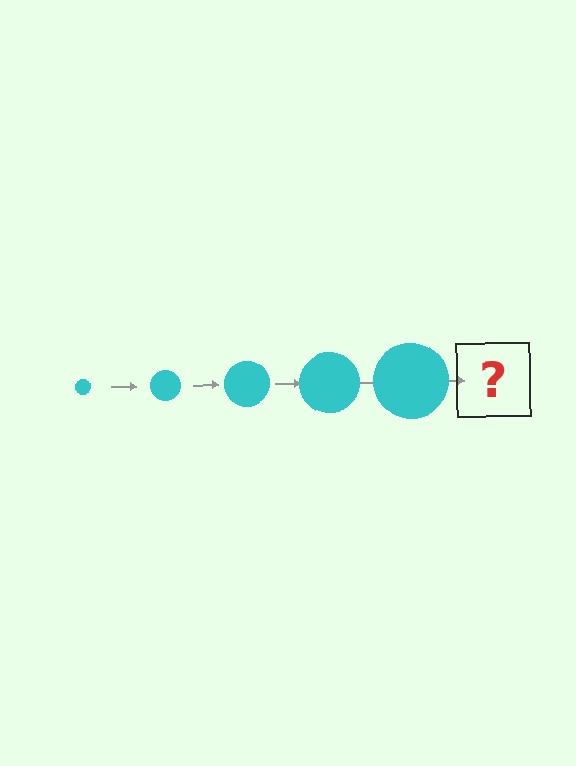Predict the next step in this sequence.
The next step is a cyan circle, larger than the previous one.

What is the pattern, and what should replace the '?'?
The pattern is that the circle gets progressively larger each step. The '?' should be a cyan circle, larger than the previous one.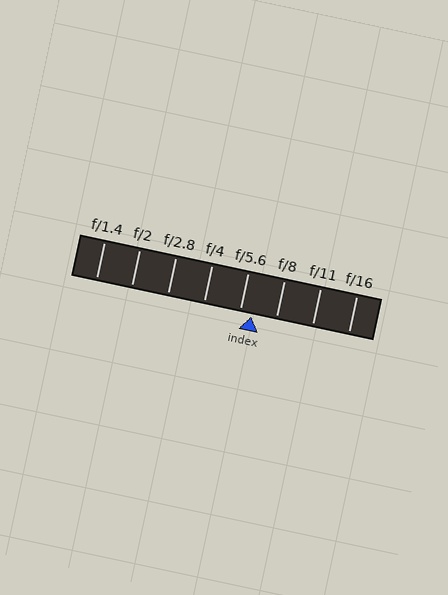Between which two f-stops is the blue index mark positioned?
The index mark is between f/5.6 and f/8.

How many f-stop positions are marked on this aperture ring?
There are 8 f-stop positions marked.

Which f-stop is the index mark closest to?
The index mark is closest to f/5.6.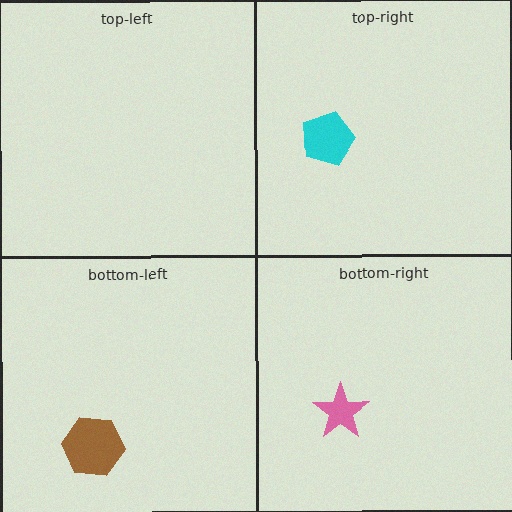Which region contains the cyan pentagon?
The top-right region.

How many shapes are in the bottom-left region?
1.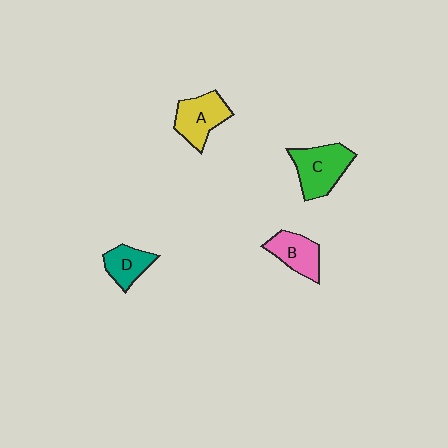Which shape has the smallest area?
Shape D (teal).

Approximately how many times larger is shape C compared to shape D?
Approximately 1.6 times.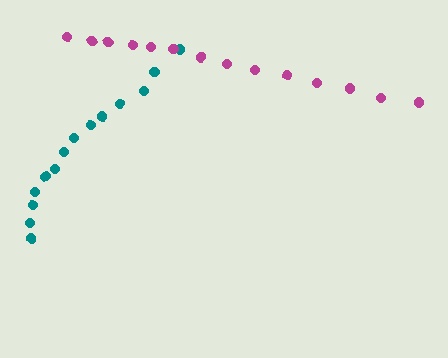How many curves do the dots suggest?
There are 2 distinct paths.